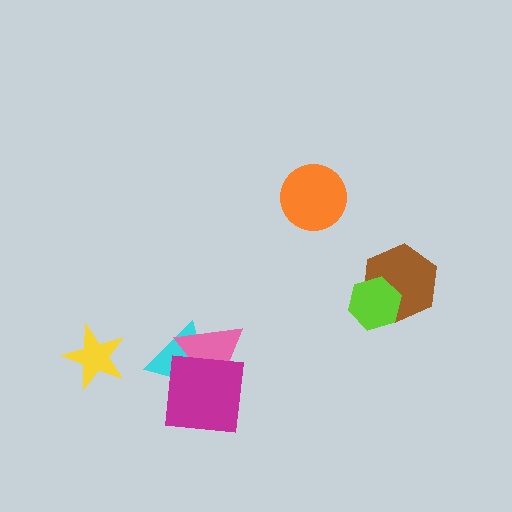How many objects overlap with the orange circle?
0 objects overlap with the orange circle.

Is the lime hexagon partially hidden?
No, no other shape covers it.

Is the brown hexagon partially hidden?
Yes, it is partially covered by another shape.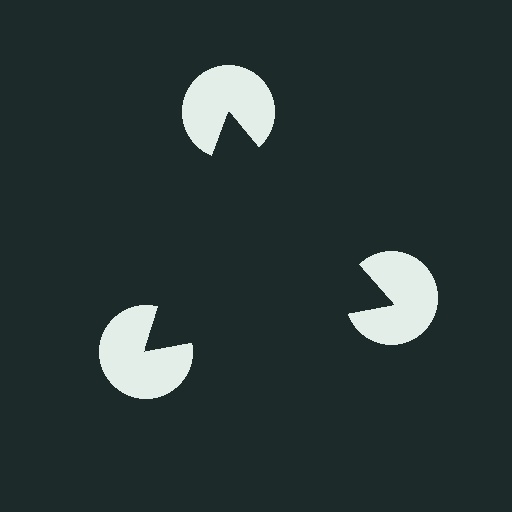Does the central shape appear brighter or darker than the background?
It typically appears slightly darker than the background, even though no actual brightness change is drawn.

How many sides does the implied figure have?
3 sides.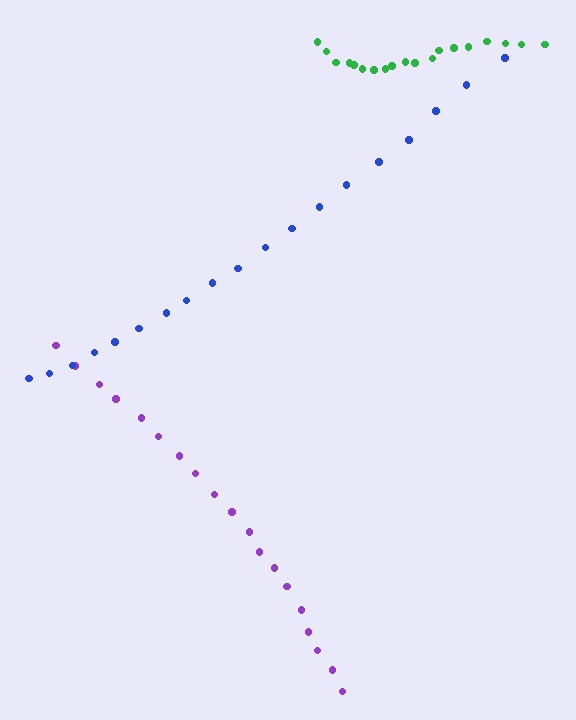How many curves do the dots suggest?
There are 3 distinct paths.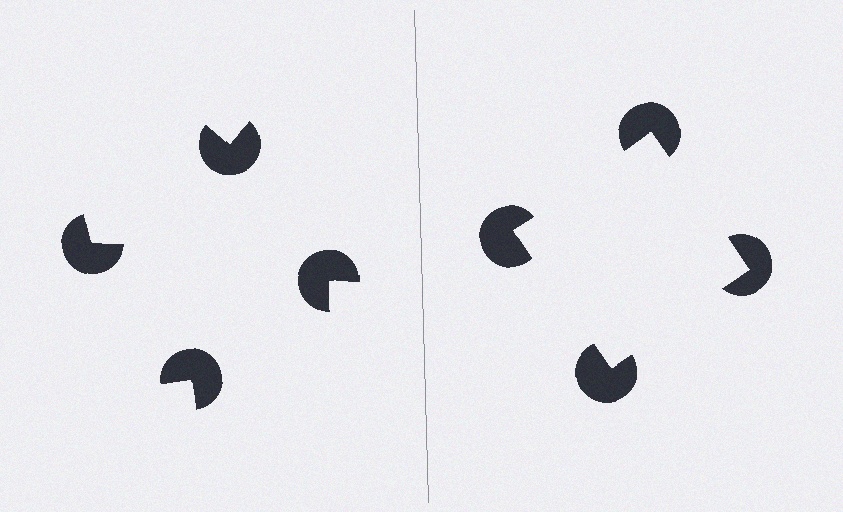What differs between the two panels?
The pac-man discs are positioned identically on both sides; only the wedge orientations differ. On the right they align to a square; on the left they are misaligned.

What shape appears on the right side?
An illusory square.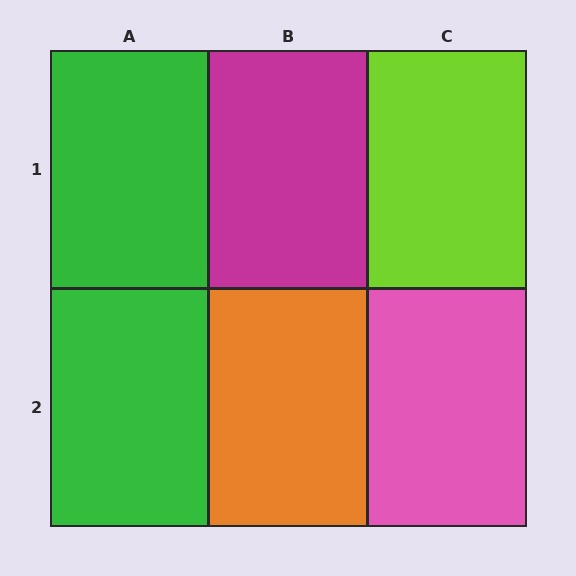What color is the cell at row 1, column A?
Green.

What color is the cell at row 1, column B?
Magenta.